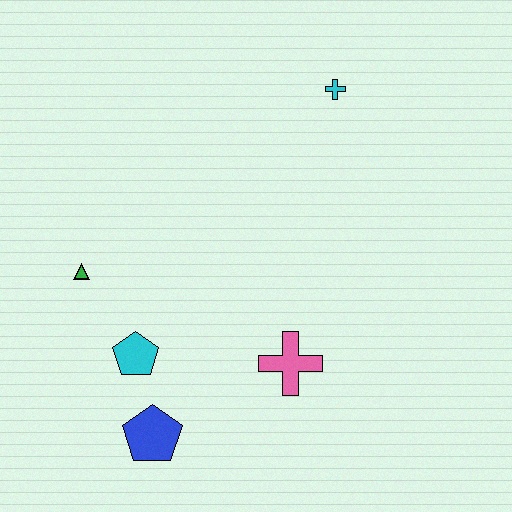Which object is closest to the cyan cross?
The pink cross is closest to the cyan cross.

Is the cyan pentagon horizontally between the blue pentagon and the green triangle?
Yes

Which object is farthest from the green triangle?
The cyan cross is farthest from the green triangle.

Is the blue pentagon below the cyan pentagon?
Yes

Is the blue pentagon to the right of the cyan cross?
No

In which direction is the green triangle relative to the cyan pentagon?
The green triangle is above the cyan pentagon.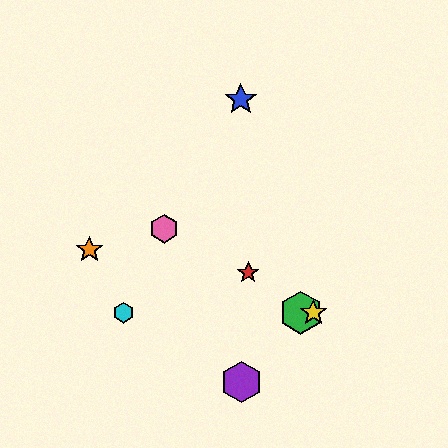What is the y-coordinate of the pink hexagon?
The pink hexagon is at y≈229.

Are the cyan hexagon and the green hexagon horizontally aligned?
Yes, both are at y≈313.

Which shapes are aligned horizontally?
The green hexagon, the yellow star, the cyan hexagon are aligned horizontally.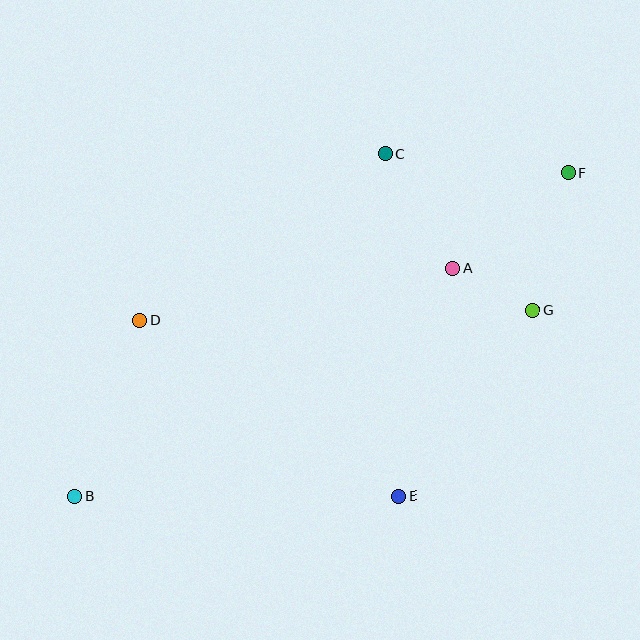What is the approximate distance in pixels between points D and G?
The distance between D and G is approximately 393 pixels.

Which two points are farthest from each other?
Points B and F are farthest from each other.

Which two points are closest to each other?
Points A and G are closest to each other.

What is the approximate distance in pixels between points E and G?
The distance between E and G is approximately 229 pixels.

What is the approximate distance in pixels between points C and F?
The distance between C and F is approximately 183 pixels.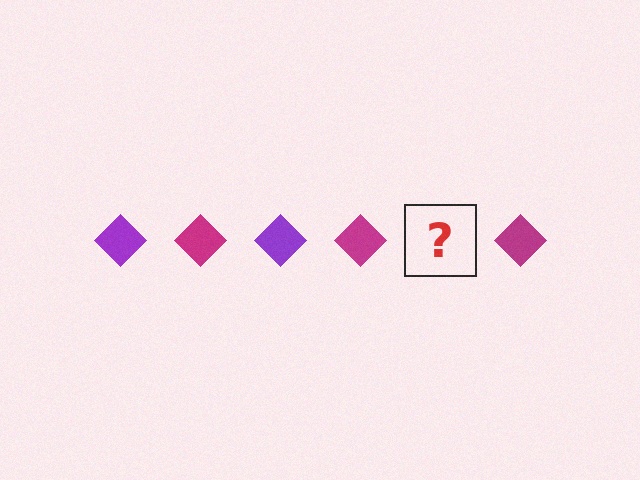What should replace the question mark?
The question mark should be replaced with a purple diamond.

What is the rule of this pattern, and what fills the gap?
The rule is that the pattern cycles through purple, magenta diamonds. The gap should be filled with a purple diamond.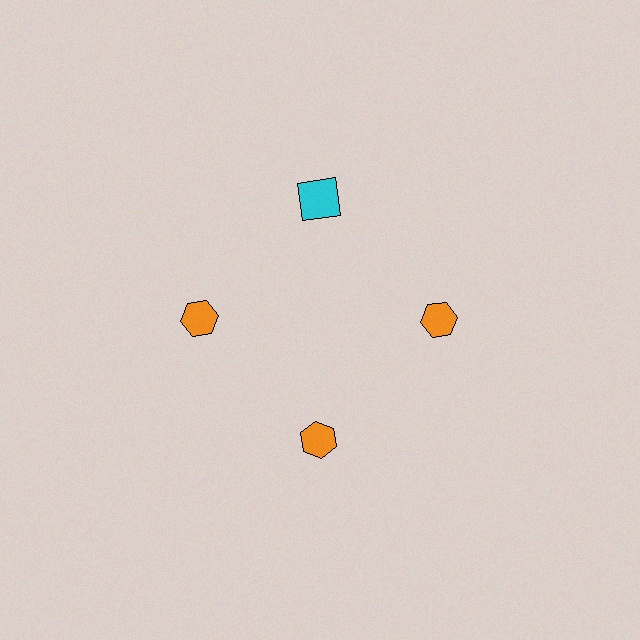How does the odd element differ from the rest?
It differs in both color (cyan instead of orange) and shape (square instead of hexagon).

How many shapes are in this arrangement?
There are 4 shapes arranged in a ring pattern.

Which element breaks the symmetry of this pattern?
The cyan square at roughly the 12 o'clock position breaks the symmetry. All other shapes are orange hexagons.